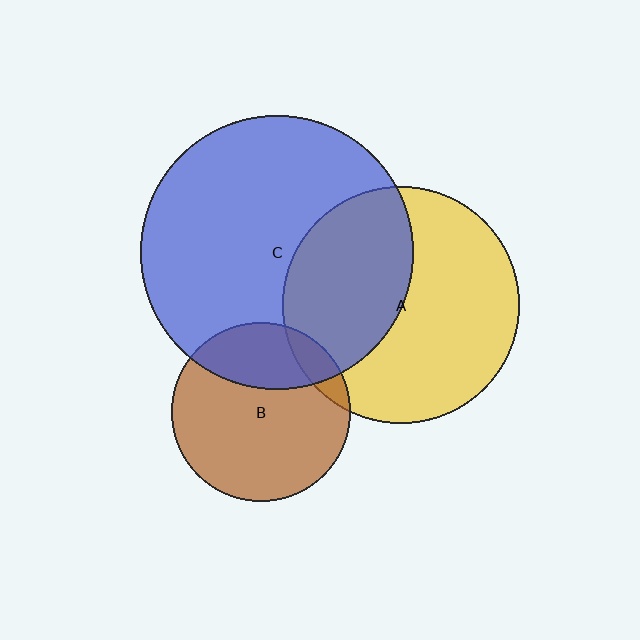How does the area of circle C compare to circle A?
Approximately 1.3 times.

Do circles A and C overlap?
Yes.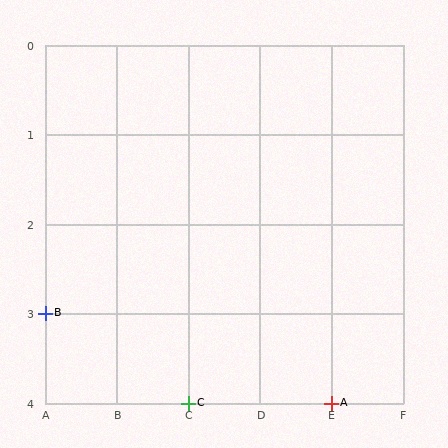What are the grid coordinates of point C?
Point C is at grid coordinates (C, 4).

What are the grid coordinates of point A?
Point A is at grid coordinates (E, 4).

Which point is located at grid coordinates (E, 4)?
Point A is at (E, 4).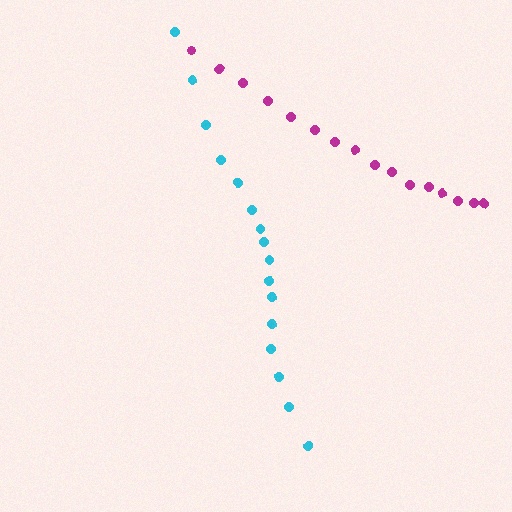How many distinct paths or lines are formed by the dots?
There are 2 distinct paths.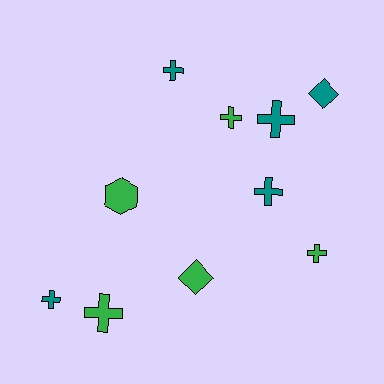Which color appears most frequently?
Teal, with 5 objects.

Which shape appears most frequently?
Cross, with 7 objects.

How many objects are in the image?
There are 10 objects.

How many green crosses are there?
There are 3 green crosses.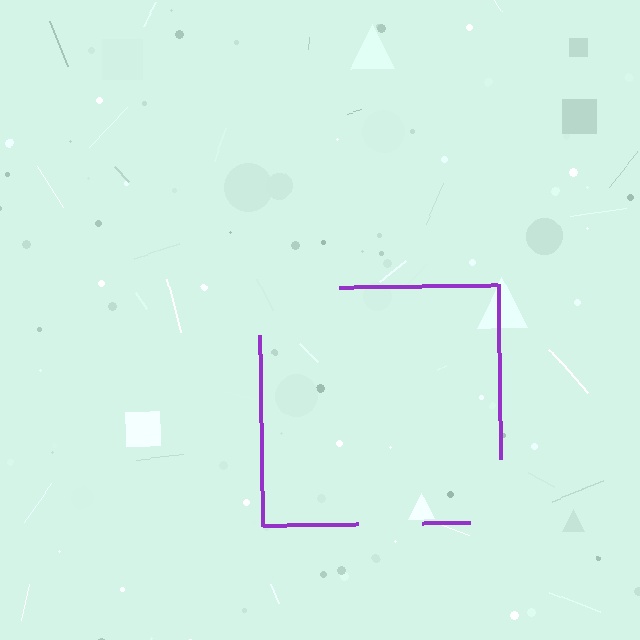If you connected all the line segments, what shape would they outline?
They would outline a square.